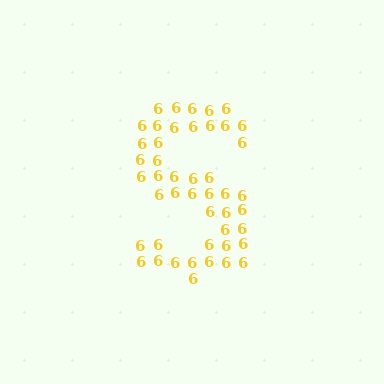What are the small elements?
The small elements are digit 6's.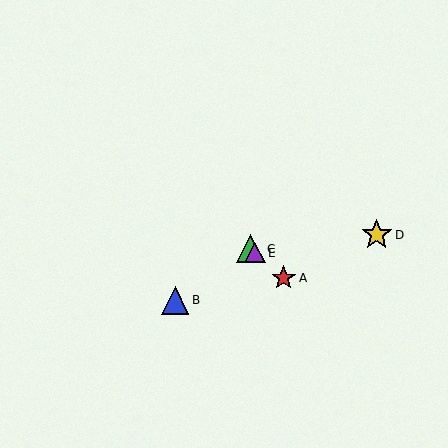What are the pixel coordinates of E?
Object E is at (255, 253).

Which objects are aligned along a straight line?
Objects A, C, E are aligned along a straight line.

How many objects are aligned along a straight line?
3 objects (A, C, E) are aligned along a straight line.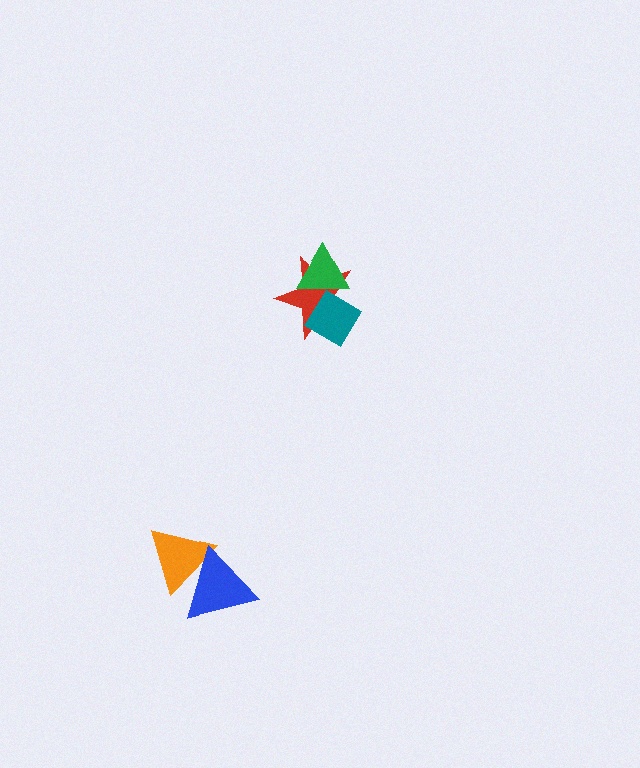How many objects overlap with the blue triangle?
1 object overlaps with the blue triangle.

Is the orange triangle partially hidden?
Yes, it is partially covered by another shape.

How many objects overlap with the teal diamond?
2 objects overlap with the teal diamond.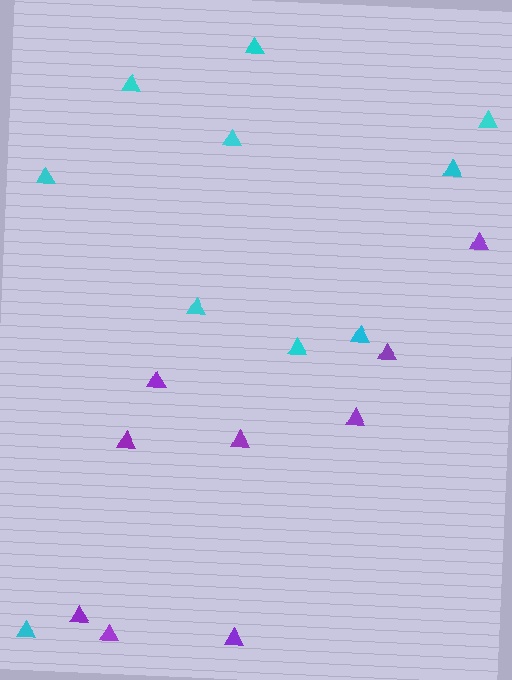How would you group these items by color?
There are 2 groups: one group of purple triangles (9) and one group of cyan triangles (10).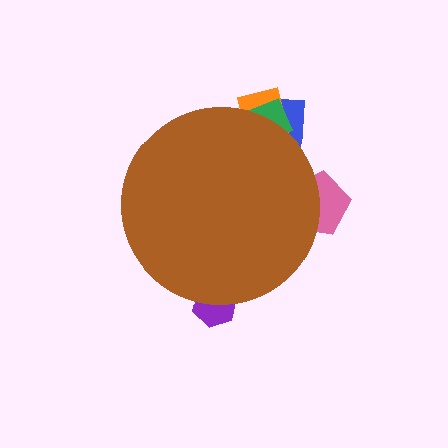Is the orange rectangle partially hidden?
Yes, the orange rectangle is partially hidden behind the brown circle.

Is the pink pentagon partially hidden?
Yes, the pink pentagon is partially hidden behind the brown circle.